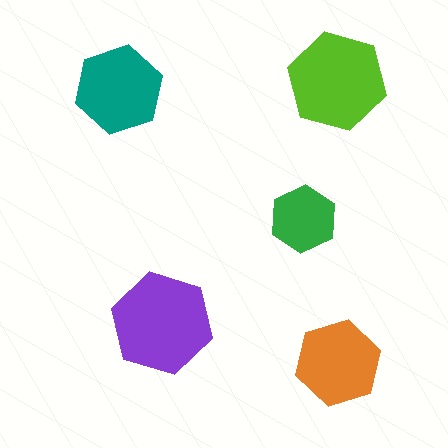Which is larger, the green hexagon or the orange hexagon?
The orange one.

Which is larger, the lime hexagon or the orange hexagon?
The lime one.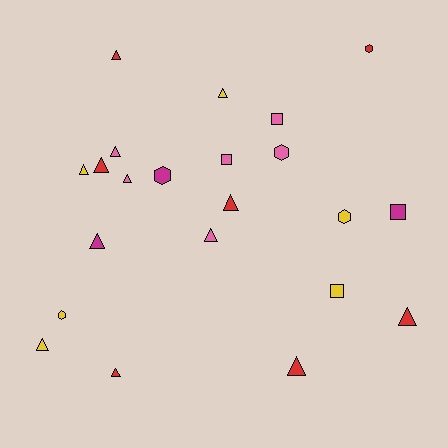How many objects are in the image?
There are 22 objects.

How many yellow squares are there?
There is 1 yellow square.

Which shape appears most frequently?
Triangle, with 13 objects.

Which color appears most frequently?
Red, with 7 objects.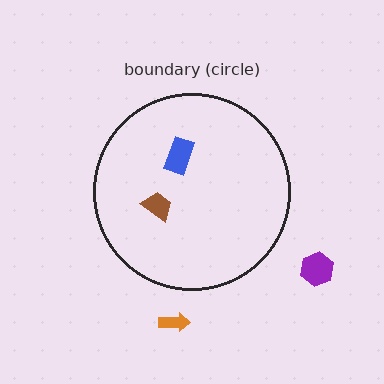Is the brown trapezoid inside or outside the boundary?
Inside.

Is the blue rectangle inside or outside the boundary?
Inside.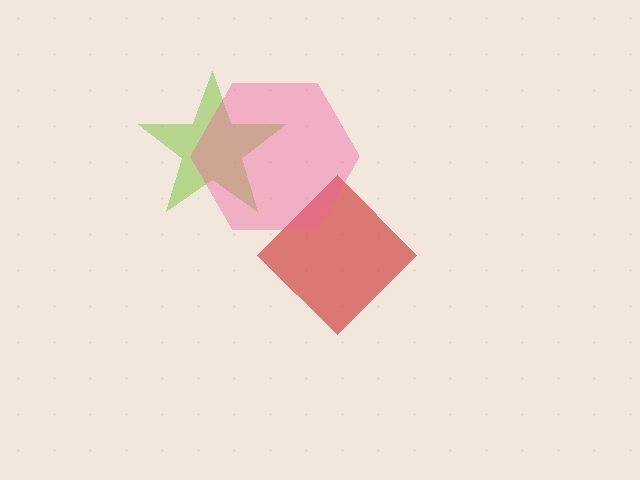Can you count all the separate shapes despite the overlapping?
Yes, there are 3 separate shapes.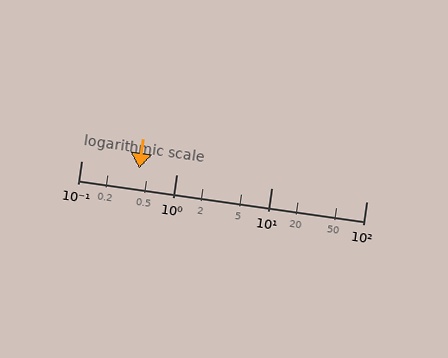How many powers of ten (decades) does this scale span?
The scale spans 3 decades, from 0.1 to 100.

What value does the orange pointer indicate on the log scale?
The pointer indicates approximately 0.41.